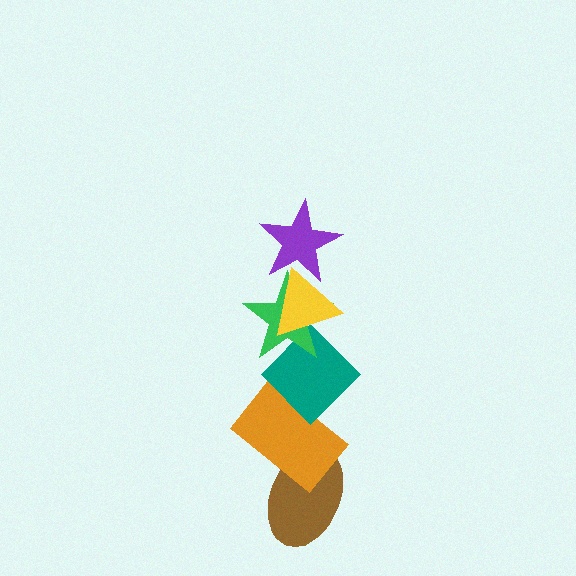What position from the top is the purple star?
The purple star is 1st from the top.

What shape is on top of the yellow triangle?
The purple star is on top of the yellow triangle.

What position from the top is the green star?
The green star is 3rd from the top.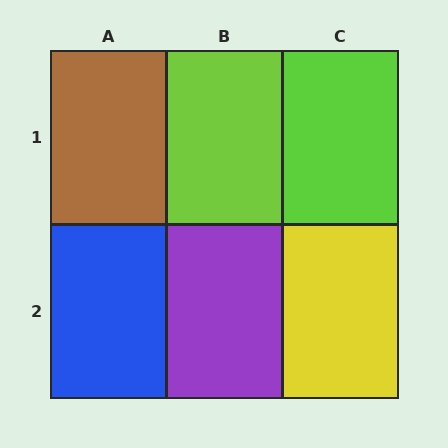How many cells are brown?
1 cell is brown.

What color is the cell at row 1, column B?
Lime.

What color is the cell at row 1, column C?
Lime.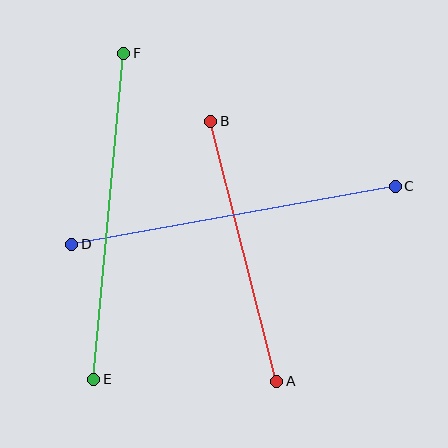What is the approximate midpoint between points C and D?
The midpoint is at approximately (234, 215) pixels.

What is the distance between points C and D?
The distance is approximately 329 pixels.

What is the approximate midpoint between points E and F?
The midpoint is at approximately (109, 216) pixels.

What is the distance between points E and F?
The distance is approximately 327 pixels.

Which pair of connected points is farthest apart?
Points C and D are farthest apart.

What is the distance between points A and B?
The distance is approximately 268 pixels.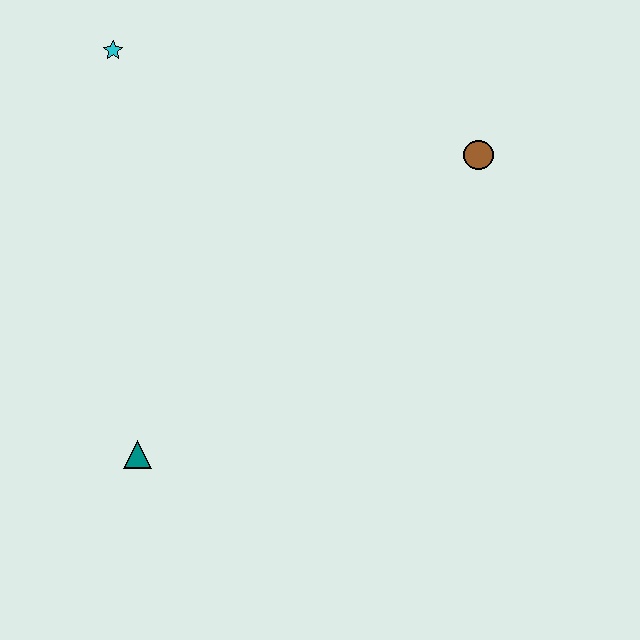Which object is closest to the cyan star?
The brown circle is closest to the cyan star.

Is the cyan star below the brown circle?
No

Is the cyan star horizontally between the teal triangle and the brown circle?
No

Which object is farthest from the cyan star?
The teal triangle is farthest from the cyan star.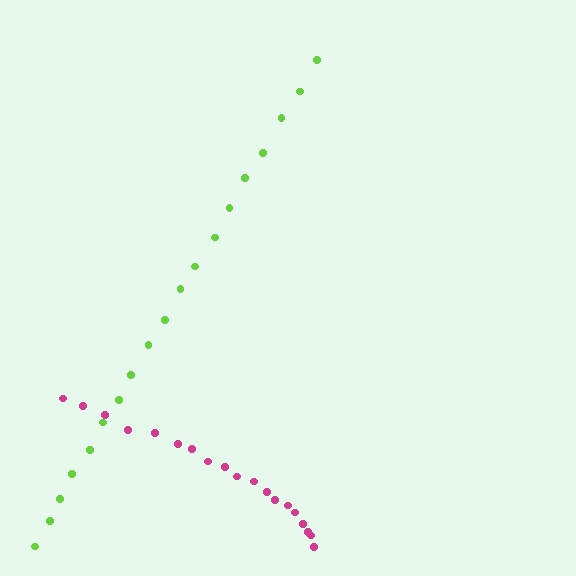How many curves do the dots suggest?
There are 2 distinct paths.